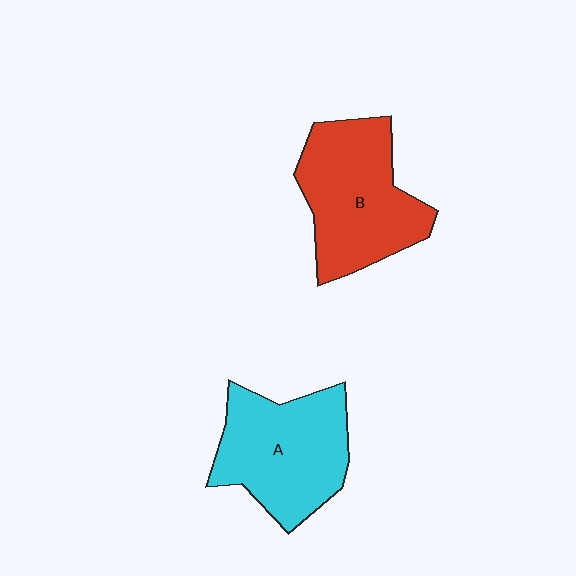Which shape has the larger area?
Shape B (red).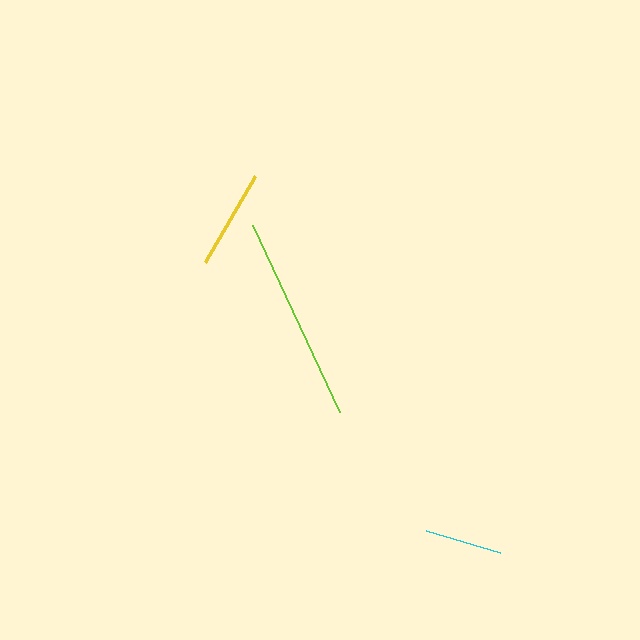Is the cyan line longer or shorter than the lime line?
The lime line is longer than the cyan line.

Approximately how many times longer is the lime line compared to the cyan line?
The lime line is approximately 2.7 times the length of the cyan line.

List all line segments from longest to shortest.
From longest to shortest: lime, yellow, cyan.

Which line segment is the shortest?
The cyan line is the shortest at approximately 76 pixels.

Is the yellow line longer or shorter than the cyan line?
The yellow line is longer than the cyan line.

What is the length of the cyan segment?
The cyan segment is approximately 76 pixels long.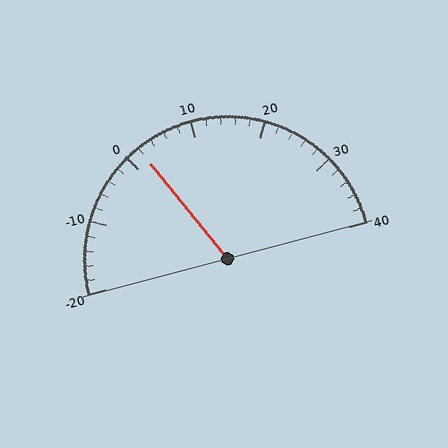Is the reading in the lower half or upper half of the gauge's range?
The reading is in the lower half of the range (-20 to 40).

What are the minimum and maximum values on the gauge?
The gauge ranges from -20 to 40.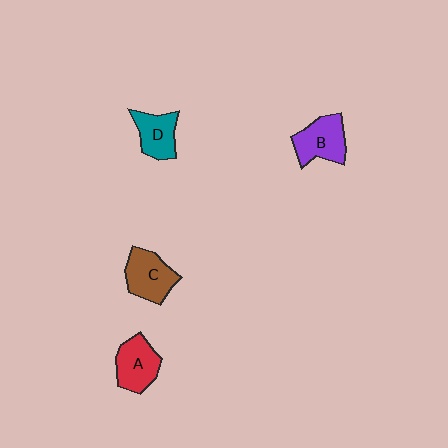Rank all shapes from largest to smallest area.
From largest to smallest: B (purple), C (brown), A (red), D (teal).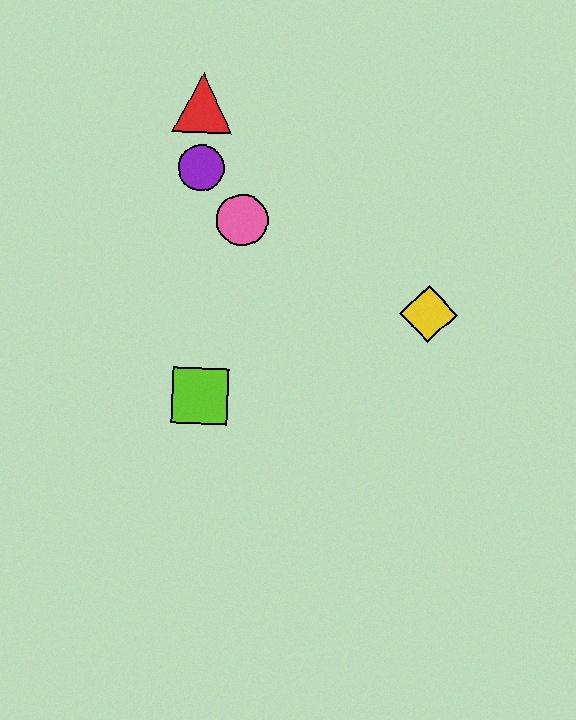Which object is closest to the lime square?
The pink circle is closest to the lime square.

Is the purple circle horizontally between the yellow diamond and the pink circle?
No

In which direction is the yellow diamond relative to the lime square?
The yellow diamond is to the right of the lime square.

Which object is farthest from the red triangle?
The yellow diamond is farthest from the red triangle.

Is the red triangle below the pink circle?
No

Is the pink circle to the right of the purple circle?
Yes